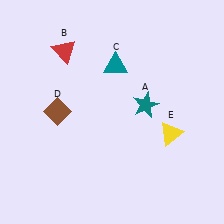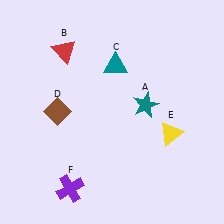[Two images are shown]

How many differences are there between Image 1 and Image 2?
There is 1 difference between the two images.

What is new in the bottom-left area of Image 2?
A purple cross (F) was added in the bottom-left area of Image 2.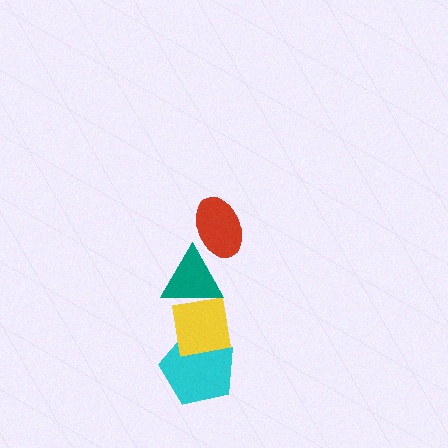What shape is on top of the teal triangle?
The red ellipse is on top of the teal triangle.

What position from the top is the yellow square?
The yellow square is 3rd from the top.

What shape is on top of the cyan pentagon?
The yellow square is on top of the cyan pentagon.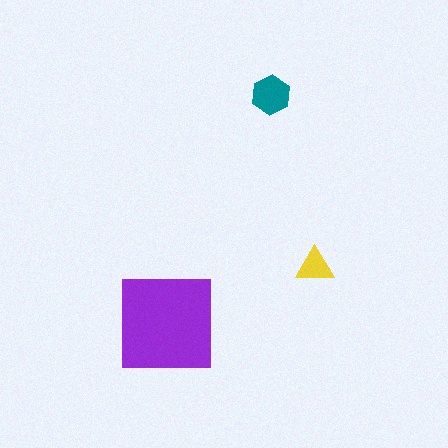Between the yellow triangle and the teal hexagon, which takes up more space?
The teal hexagon.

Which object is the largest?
The purple square.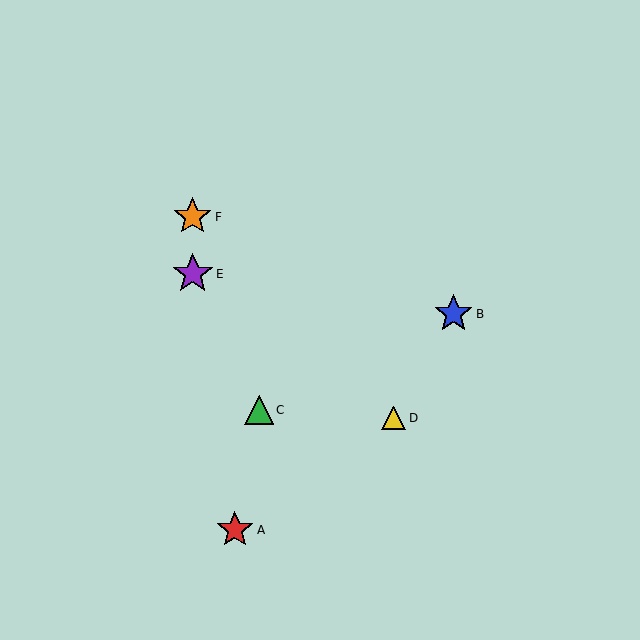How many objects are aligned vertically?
2 objects (E, F) are aligned vertically.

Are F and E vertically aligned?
Yes, both are at x≈193.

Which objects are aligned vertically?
Objects E, F are aligned vertically.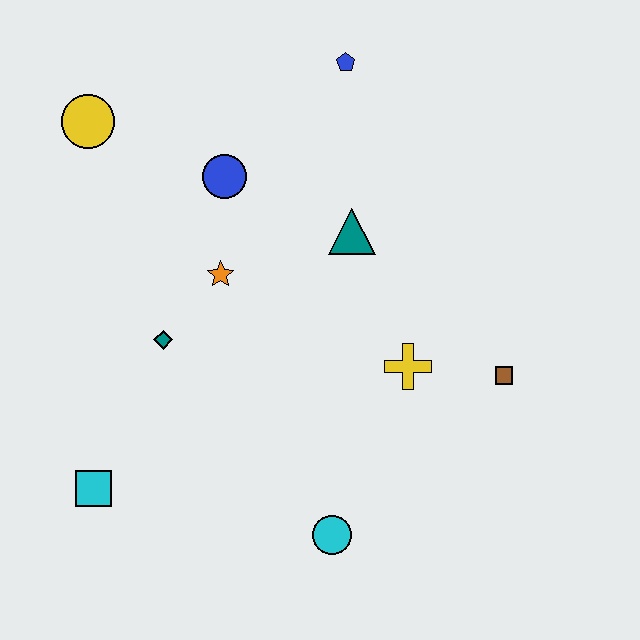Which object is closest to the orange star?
The teal diamond is closest to the orange star.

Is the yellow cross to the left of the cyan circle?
No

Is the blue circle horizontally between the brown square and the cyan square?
Yes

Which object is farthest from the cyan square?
The blue pentagon is farthest from the cyan square.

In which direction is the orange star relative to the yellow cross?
The orange star is to the left of the yellow cross.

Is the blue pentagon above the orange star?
Yes